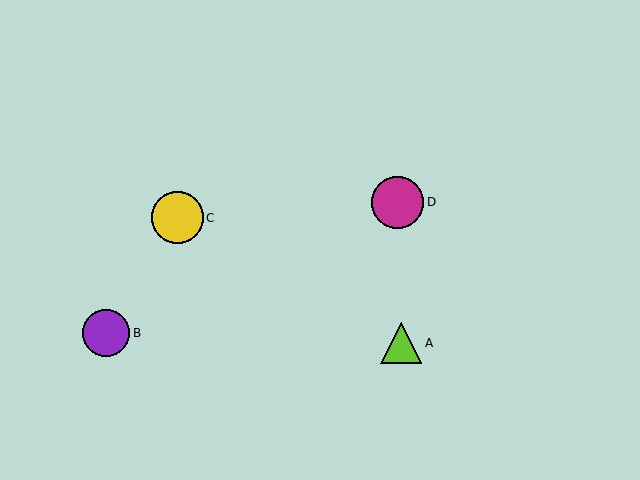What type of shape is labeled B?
Shape B is a purple circle.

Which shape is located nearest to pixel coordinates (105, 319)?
The purple circle (labeled B) at (106, 333) is nearest to that location.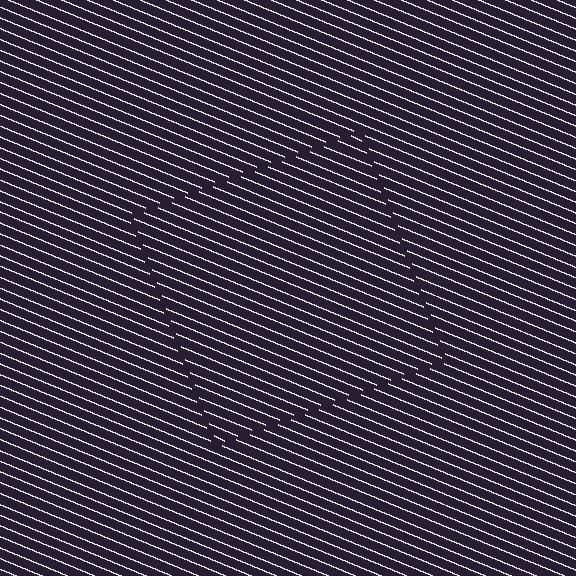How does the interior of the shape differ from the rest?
The interior of the shape contains the same grating, shifted by half a period — the contour is defined by the phase discontinuity where line-ends from the inner and outer gratings abut.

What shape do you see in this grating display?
An illusory square. The interior of the shape contains the same grating, shifted by half a period — the contour is defined by the phase discontinuity where line-ends from the inner and outer gratings abut.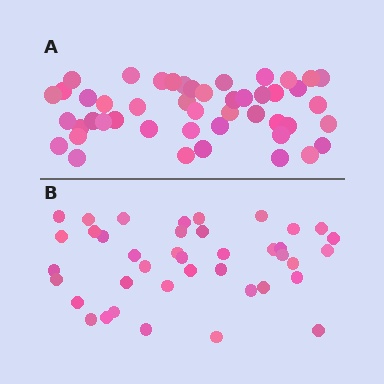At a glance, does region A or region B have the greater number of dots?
Region A (the top region) has more dots.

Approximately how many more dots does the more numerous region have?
Region A has roughly 8 or so more dots than region B.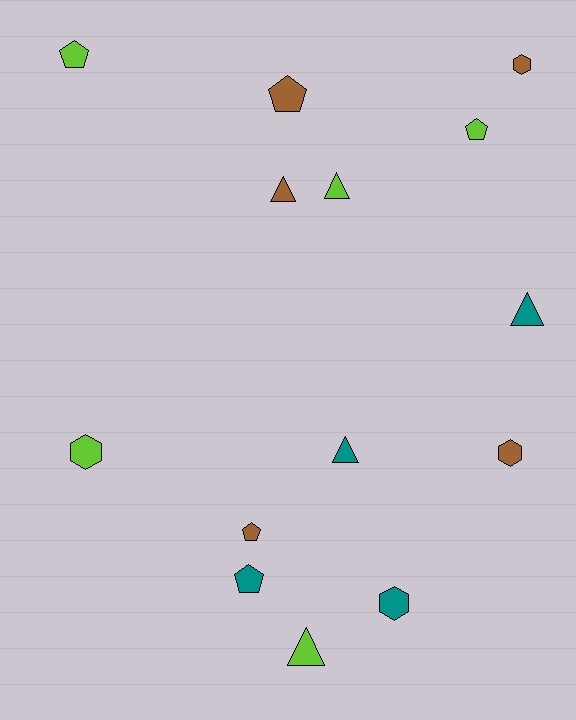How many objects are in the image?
There are 14 objects.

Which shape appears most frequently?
Triangle, with 5 objects.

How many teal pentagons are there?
There is 1 teal pentagon.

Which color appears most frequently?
Lime, with 5 objects.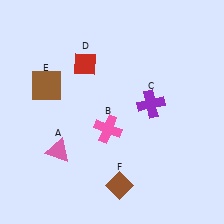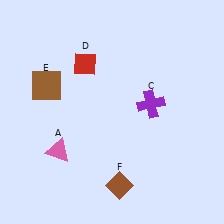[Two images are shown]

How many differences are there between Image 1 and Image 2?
There is 1 difference between the two images.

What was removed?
The pink cross (B) was removed in Image 2.